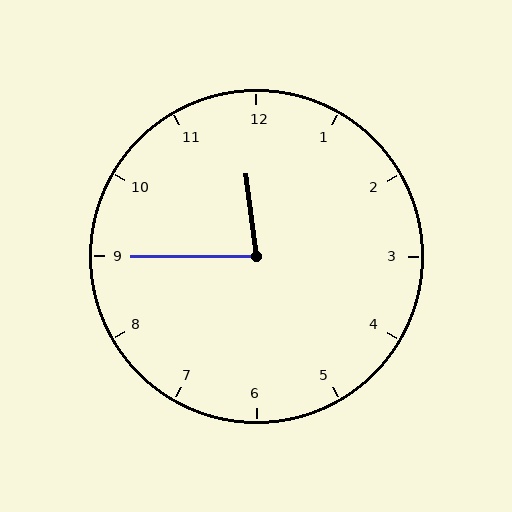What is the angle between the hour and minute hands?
Approximately 82 degrees.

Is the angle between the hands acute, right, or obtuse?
It is acute.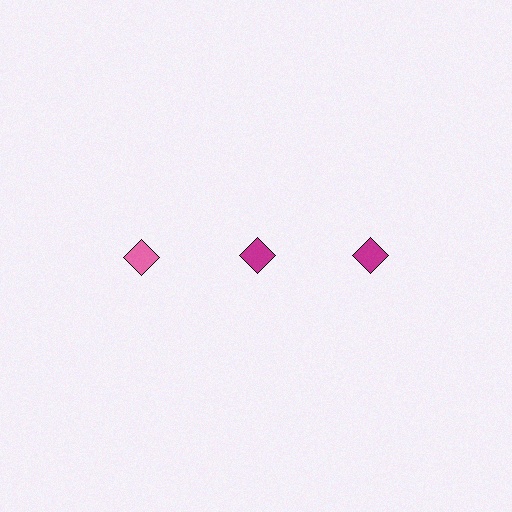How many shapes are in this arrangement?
There are 3 shapes arranged in a grid pattern.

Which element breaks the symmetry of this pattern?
The pink diamond in the top row, leftmost column breaks the symmetry. All other shapes are magenta diamonds.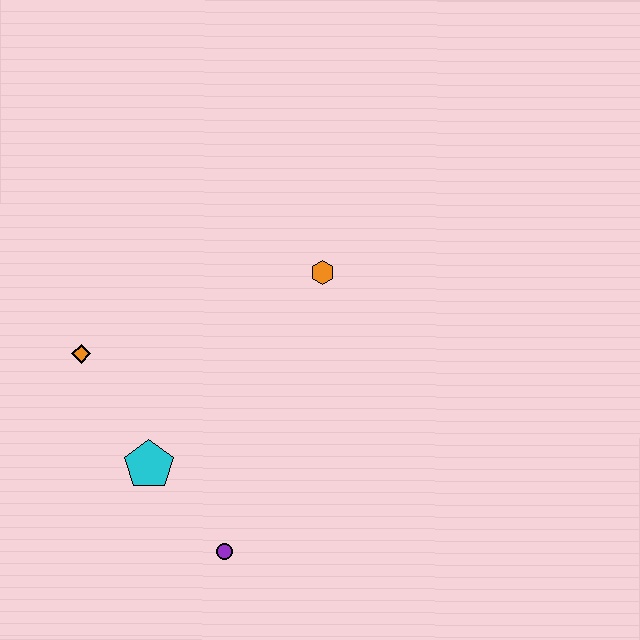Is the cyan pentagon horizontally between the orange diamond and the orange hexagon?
Yes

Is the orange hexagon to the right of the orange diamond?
Yes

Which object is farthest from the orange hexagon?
The purple circle is farthest from the orange hexagon.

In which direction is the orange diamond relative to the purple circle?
The orange diamond is above the purple circle.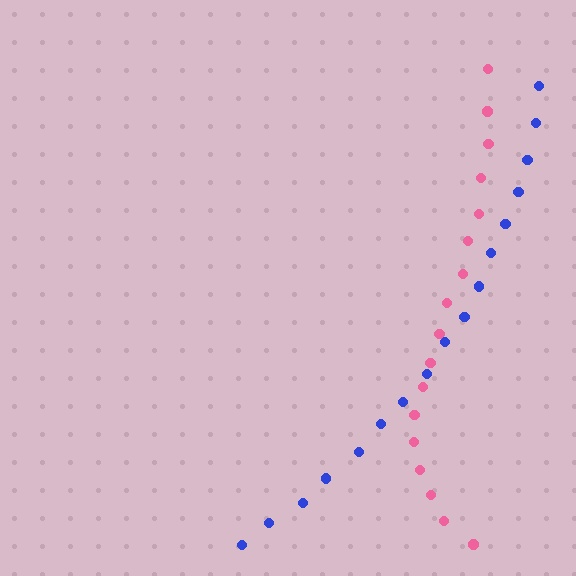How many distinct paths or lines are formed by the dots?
There are 2 distinct paths.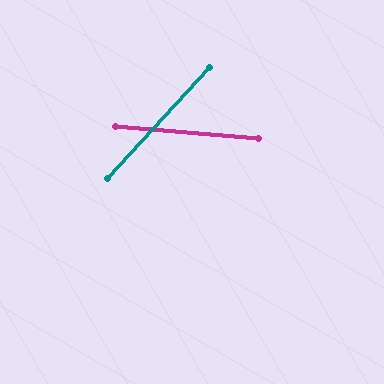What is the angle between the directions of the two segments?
Approximately 52 degrees.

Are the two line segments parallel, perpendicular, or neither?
Neither parallel nor perpendicular — they differ by about 52°.